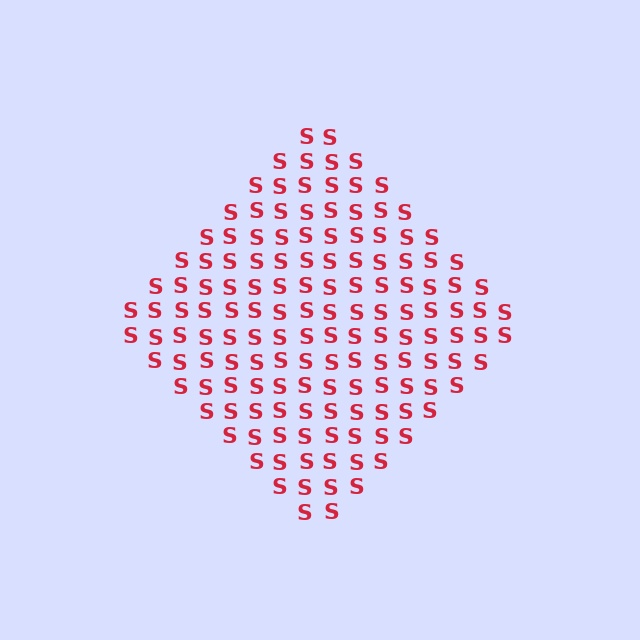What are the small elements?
The small elements are letter S's.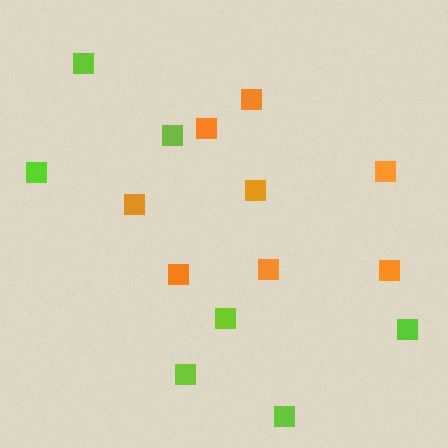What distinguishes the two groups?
There are 2 groups: one group of orange squares (8) and one group of lime squares (7).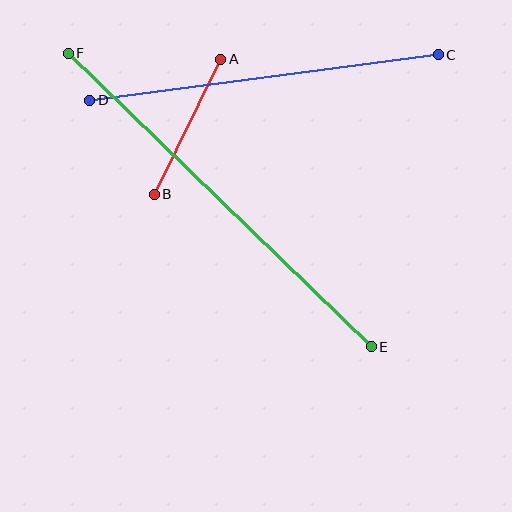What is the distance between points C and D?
The distance is approximately 352 pixels.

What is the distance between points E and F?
The distance is approximately 422 pixels.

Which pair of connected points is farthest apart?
Points E and F are farthest apart.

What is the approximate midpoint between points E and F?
The midpoint is at approximately (220, 200) pixels.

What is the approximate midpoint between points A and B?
The midpoint is at approximately (187, 127) pixels.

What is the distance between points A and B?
The distance is approximately 150 pixels.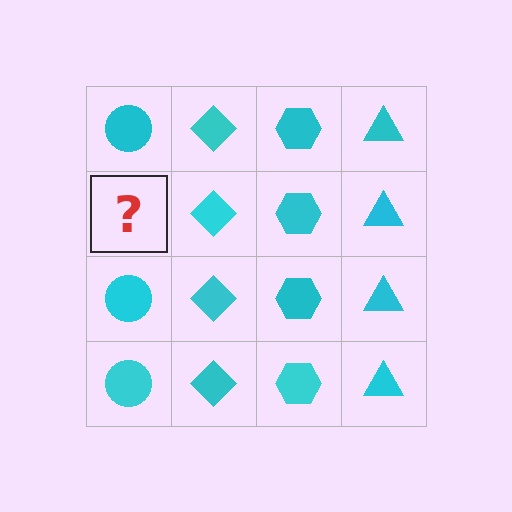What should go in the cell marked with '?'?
The missing cell should contain a cyan circle.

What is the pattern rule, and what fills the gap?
The rule is that each column has a consistent shape. The gap should be filled with a cyan circle.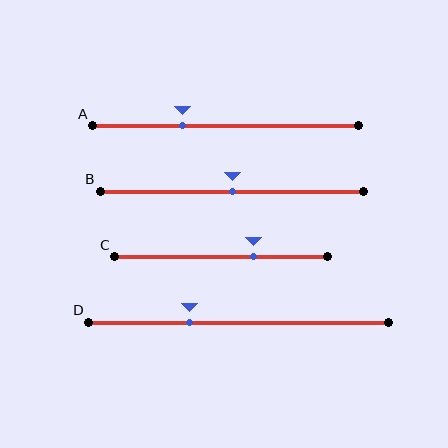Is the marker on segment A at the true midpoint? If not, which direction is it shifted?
No, the marker on segment A is shifted to the left by about 16% of the segment length.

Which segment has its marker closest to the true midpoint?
Segment B has its marker closest to the true midpoint.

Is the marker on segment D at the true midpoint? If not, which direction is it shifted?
No, the marker on segment D is shifted to the left by about 16% of the segment length.